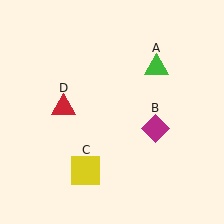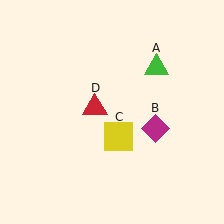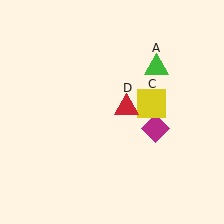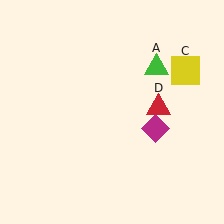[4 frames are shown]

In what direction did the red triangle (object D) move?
The red triangle (object D) moved right.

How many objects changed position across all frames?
2 objects changed position: yellow square (object C), red triangle (object D).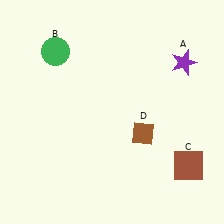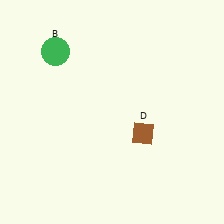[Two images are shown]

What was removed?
The purple star (A), the brown square (C) were removed in Image 2.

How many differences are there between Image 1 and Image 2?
There are 2 differences between the two images.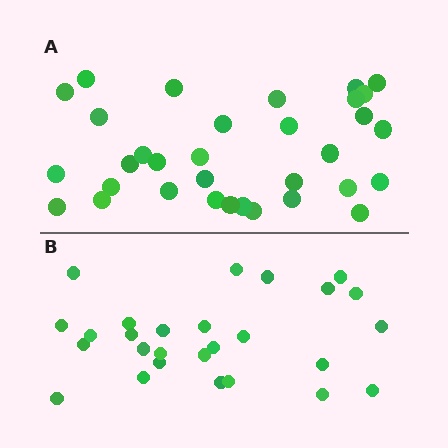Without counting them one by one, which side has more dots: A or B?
Region A (the top region) has more dots.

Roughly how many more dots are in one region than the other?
Region A has about 6 more dots than region B.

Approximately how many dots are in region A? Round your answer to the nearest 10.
About 30 dots. (The exact count is 33, which rounds to 30.)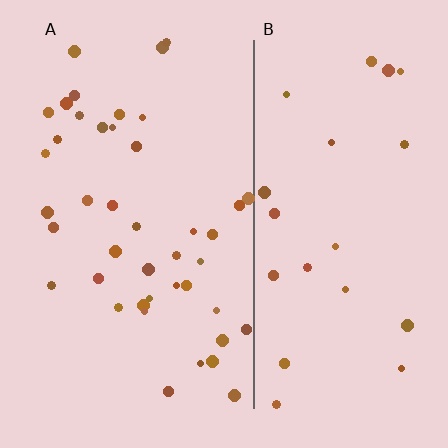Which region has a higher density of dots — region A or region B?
A (the left).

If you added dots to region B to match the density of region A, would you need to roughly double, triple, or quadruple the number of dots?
Approximately double.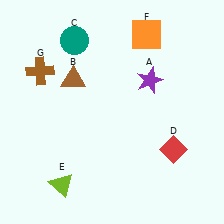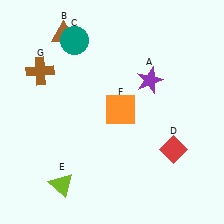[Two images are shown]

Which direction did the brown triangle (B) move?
The brown triangle (B) moved up.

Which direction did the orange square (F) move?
The orange square (F) moved down.